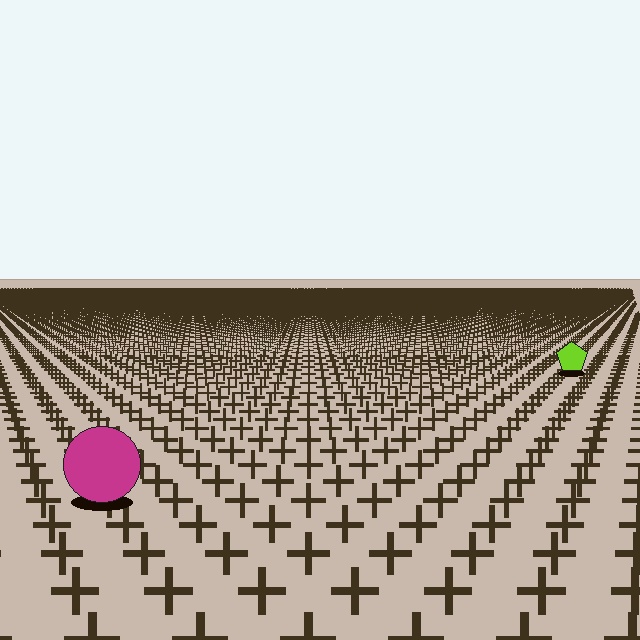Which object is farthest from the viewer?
The lime pentagon is farthest from the viewer. It appears smaller and the ground texture around it is denser.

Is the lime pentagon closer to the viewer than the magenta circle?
No. The magenta circle is closer — you can tell from the texture gradient: the ground texture is coarser near it.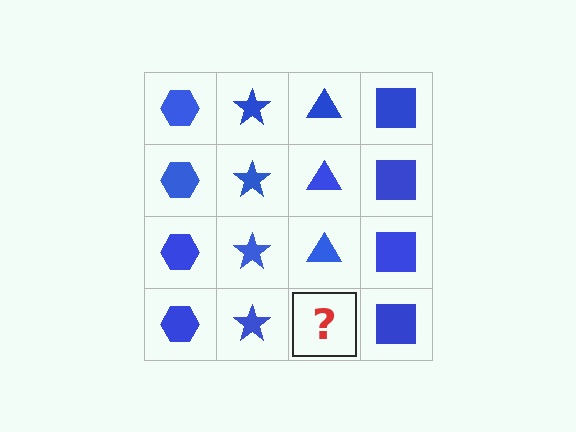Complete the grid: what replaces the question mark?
The question mark should be replaced with a blue triangle.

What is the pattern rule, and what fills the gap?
The rule is that each column has a consistent shape. The gap should be filled with a blue triangle.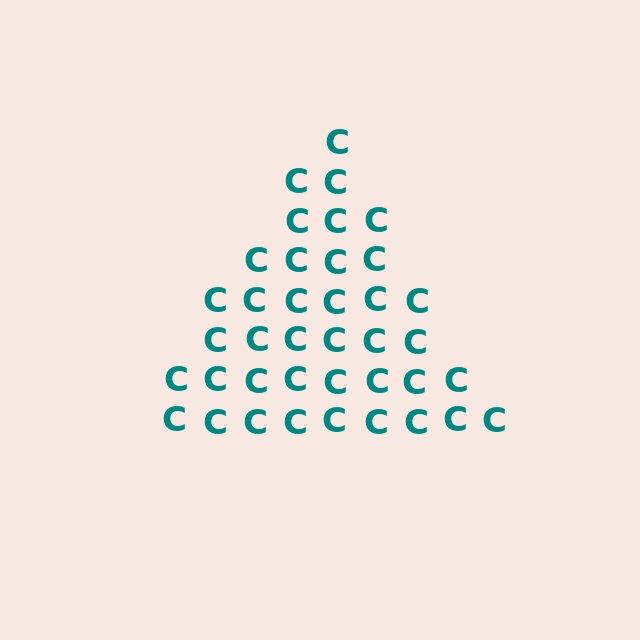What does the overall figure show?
The overall figure shows a triangle.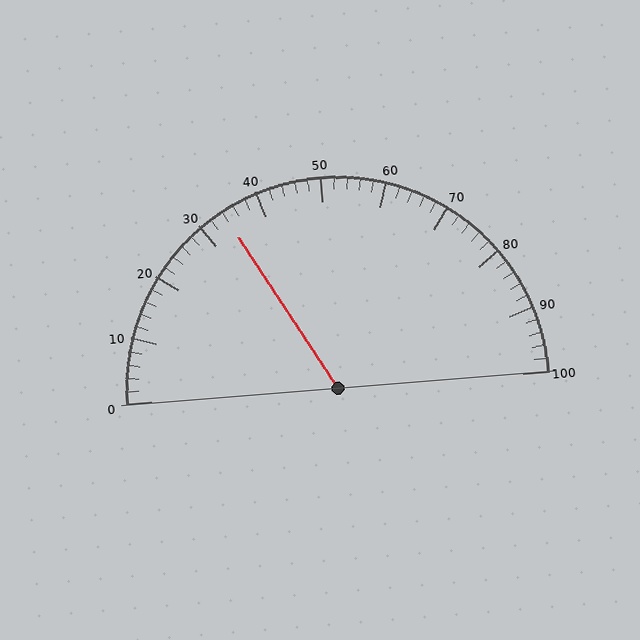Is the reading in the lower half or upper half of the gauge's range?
The reading is in the lower half of the range (0 to 100).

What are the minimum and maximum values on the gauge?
The gauge ranges from 0 to 100.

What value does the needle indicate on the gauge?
The needle indicates approximately 34.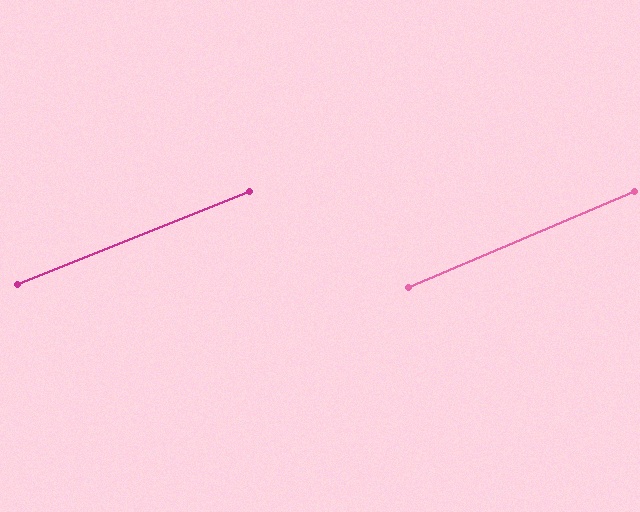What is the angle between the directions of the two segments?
Approximately 1 degree.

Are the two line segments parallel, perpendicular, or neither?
Parallel — their directions differ by only 1.2°.